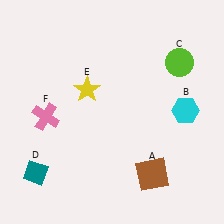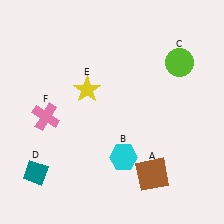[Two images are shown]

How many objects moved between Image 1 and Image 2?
1 object moved between the two images.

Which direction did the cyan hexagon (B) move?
The cyan hexagon (B) moved left.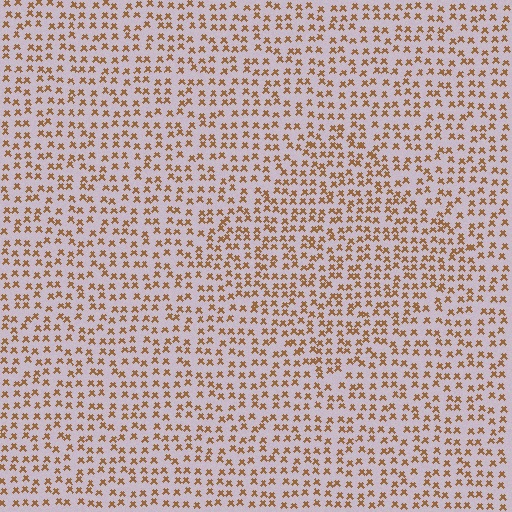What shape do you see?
I see a diamond.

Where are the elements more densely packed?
The elements are more densely packed inside the diamond boundary.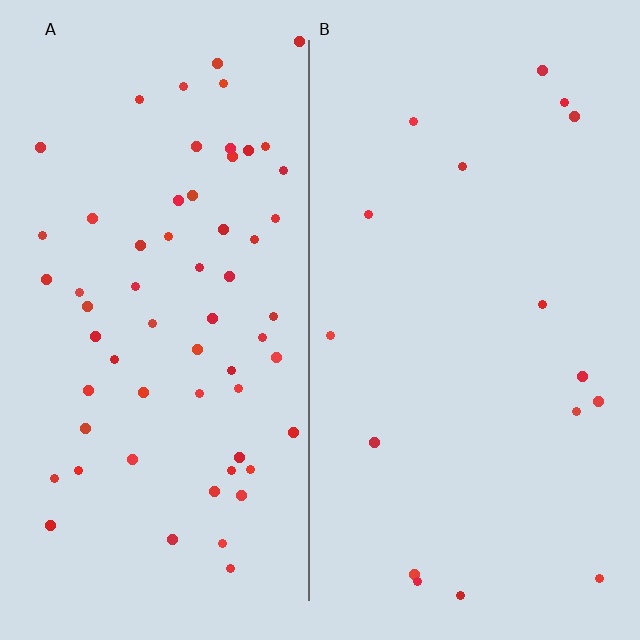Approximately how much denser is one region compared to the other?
Approximately 3.7× — region A over region B.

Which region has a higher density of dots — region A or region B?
A (the left).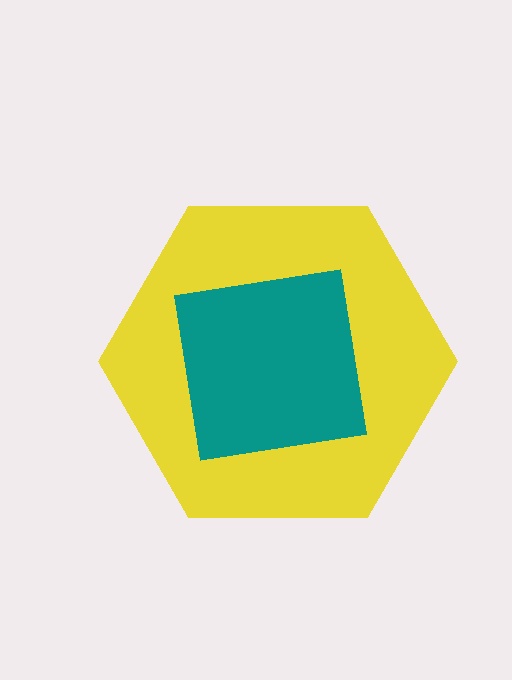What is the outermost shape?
The yellow hexagon.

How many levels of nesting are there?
2.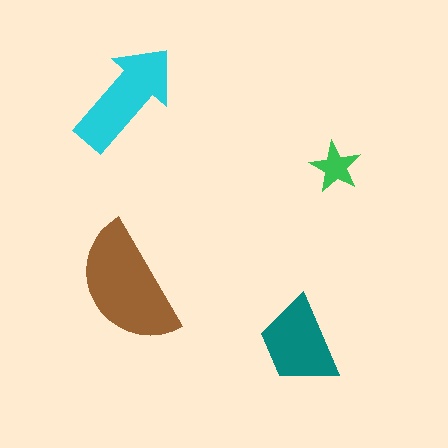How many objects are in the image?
There are 4 objects in the image.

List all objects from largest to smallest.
The brown semicircle, the cyan arrow, the teal trapezoid, the green star.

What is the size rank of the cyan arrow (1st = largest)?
2nd.